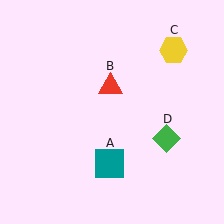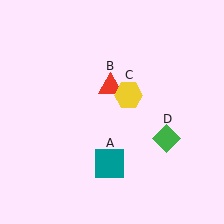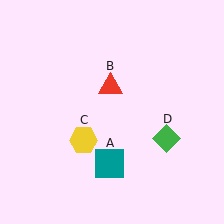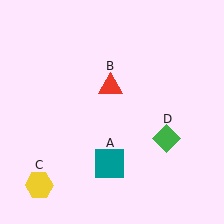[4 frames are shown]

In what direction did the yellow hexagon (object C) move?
The yellow hexagon (object C) moved down and to the left.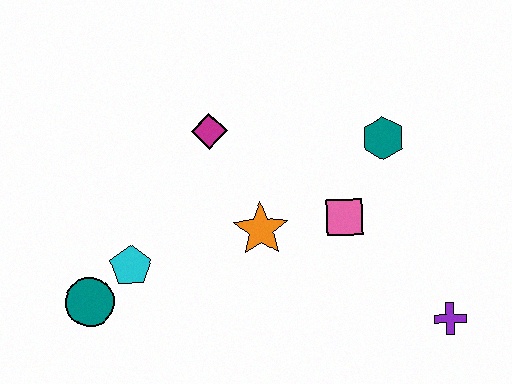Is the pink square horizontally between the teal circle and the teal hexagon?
Yes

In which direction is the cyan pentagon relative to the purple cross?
The cyan pentagon is to the left of the purple cross.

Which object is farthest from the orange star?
The purple cross is farthest from the orange star.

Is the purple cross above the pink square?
No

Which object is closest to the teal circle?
The cyan pentagon is closest to the teal circle.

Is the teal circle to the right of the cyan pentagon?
No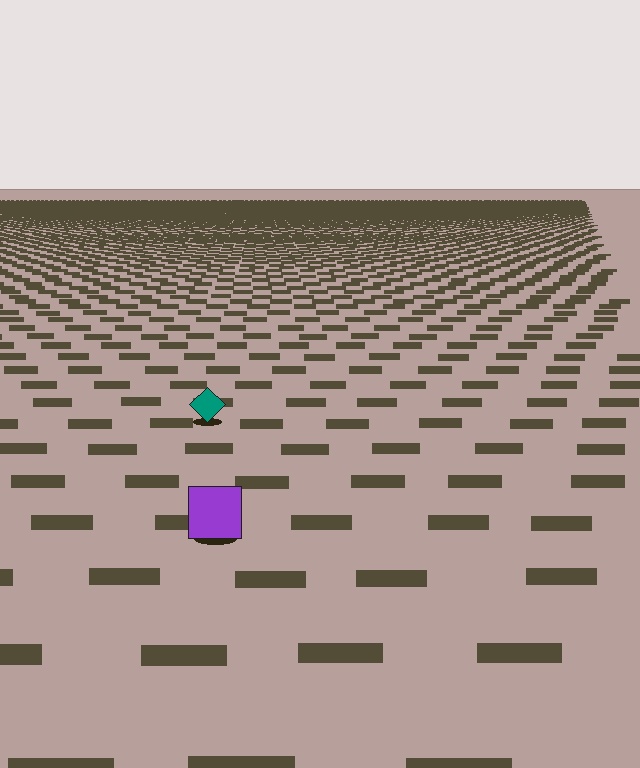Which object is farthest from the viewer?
The teal diamond is farthest from the viewer. It appears smaller and the ground texture around it is denser.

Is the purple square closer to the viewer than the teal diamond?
Yes. The purple square is closer — you can tell from the texture gradient: the ground texture is coarser near it.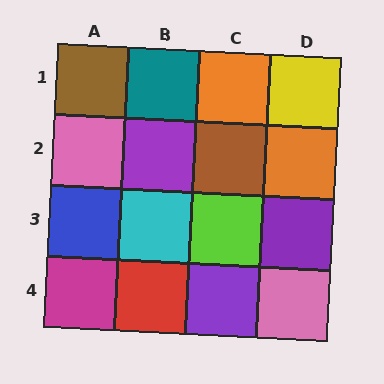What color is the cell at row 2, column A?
Pink.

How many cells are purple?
3 cells are purple.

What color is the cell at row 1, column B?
Teal.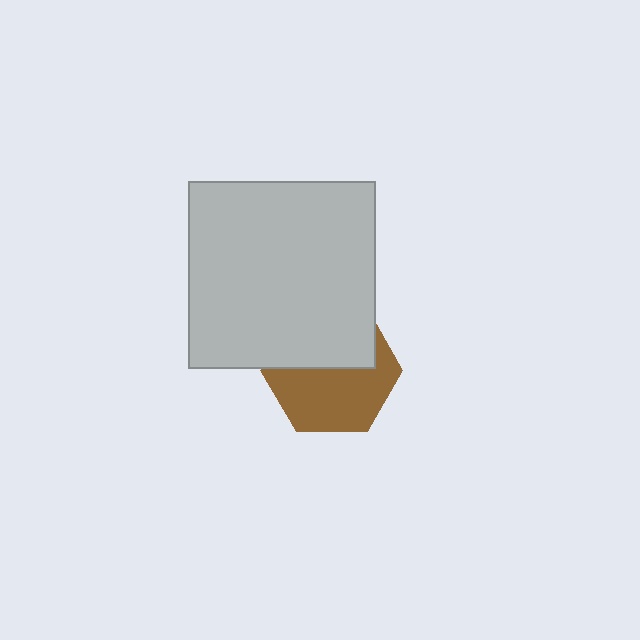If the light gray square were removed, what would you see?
You would see the complete brown hexagon.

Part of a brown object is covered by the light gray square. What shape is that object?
It is a hexagon.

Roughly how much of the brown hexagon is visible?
About half of it is visible (roughly 55%).